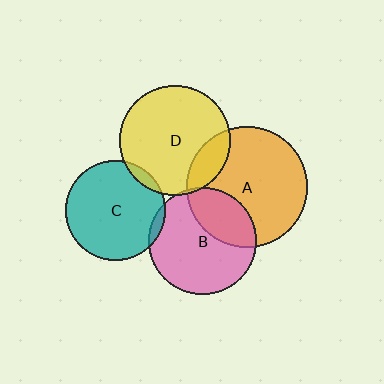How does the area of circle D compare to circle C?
Approximately 1.2 times.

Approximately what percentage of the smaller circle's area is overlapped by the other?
Approximately 5%.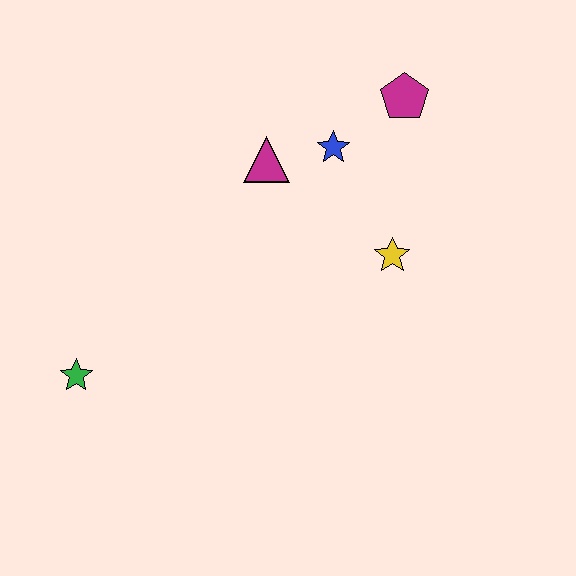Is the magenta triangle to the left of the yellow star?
Yes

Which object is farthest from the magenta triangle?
The green star is farthest from the magenta triangle.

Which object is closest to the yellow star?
The blue star is closest to the yellow star.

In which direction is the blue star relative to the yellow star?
The blue star is above the yellow star.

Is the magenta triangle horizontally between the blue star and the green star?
Yes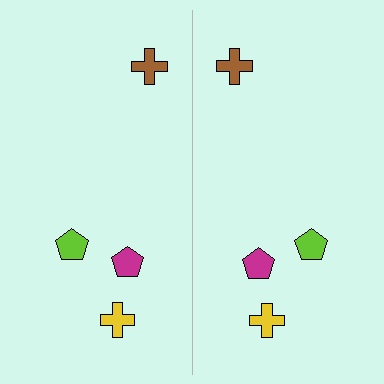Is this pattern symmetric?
Yes, this pattern has bilateral (reflection) symmetry.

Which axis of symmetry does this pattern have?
The pattern has a vertical axis of symmetry running through the center of the image.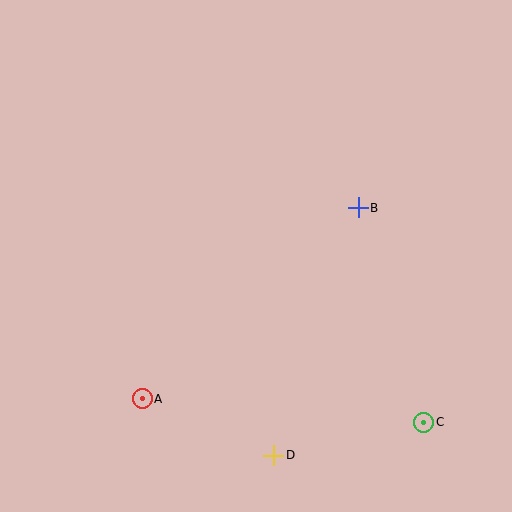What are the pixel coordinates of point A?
Point A is at (142, 399).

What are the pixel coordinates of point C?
Point C is at (424, 422).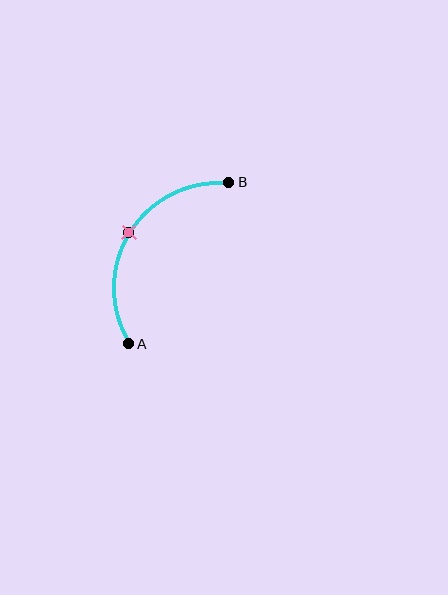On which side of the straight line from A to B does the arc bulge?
The arc bulges to the left of the straight line connecting A and B.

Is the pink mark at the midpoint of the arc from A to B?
Yes. The pink mark lies on the arc at equal arc-length from both A and B — it is the arc midpoint.